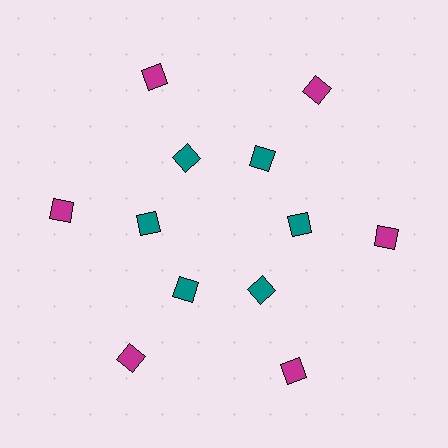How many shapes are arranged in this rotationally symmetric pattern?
There are 12 shapes, arranged in 6 groups of 2.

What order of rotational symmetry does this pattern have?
This pattern has 6-fold rotational symmetry.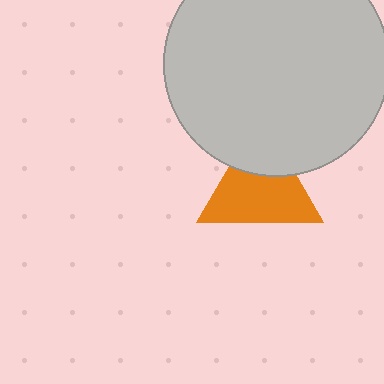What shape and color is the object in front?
The object in front is a light gray circle.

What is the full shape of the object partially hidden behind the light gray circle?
The partially hidden object is an orange triangle.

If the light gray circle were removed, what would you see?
You would see the complete orange triangle.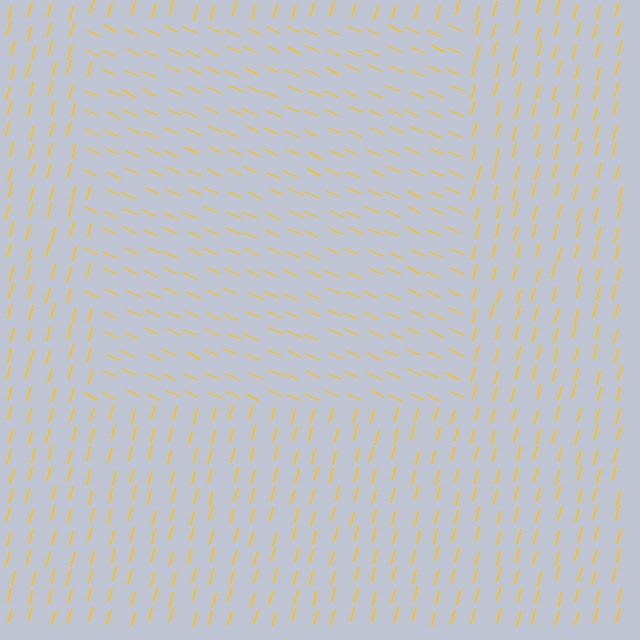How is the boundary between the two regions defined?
The boundary is defined purely by a change in line orientation (approximately 79 degrees difference). All lines are the same color and thickness.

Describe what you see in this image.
The image is filled with small yellow line segments. A rectangle region in the image has lines oriented differently from the surrounding lines, creating a visible texture boundary.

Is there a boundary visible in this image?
Yes, there is a texture boundary formed by a change in line orientation.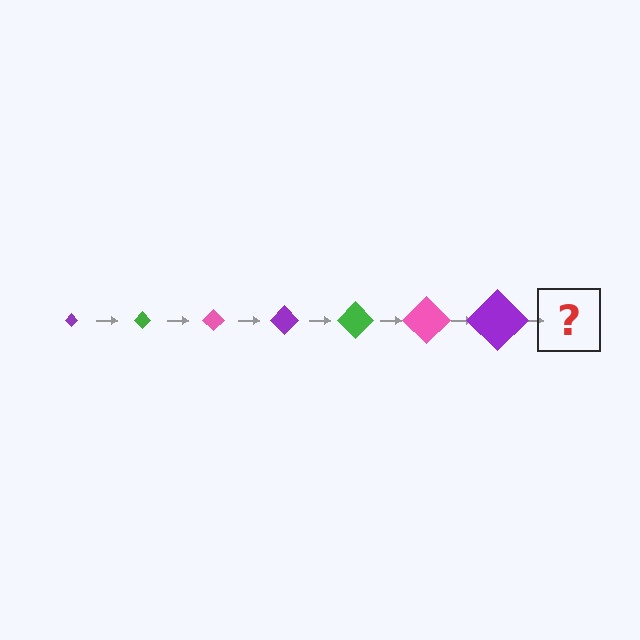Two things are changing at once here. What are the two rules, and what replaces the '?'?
The two rules are that the diamond grows larger each step and the color cycles through purple, green, and pink. The '?' should be a green diamond, larger than the previous one.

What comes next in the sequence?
The next element should be a green diamond, larger than the previous one.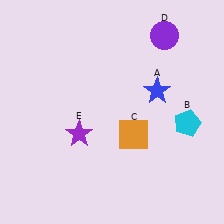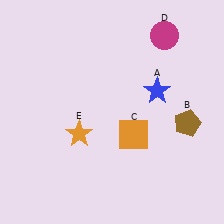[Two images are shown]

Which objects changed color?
B changed from cyan to brown. D changed from purple to magenta. E changed from purple to orange.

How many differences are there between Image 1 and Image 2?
There are 3 differences between the two images.